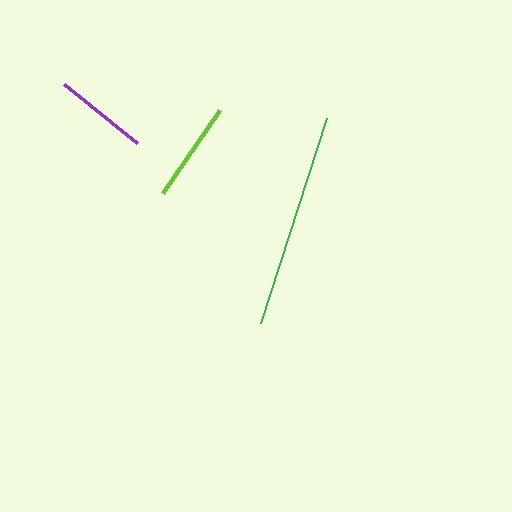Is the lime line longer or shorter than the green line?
The green line is longer than the lime line.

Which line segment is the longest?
The green line is the longest at approximately 216 pixels.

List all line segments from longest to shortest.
From longest to shortest: green, lime, purple.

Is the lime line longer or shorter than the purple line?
The lime line is longer than the purple line.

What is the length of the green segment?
The green segment is approximately 216 pixels long.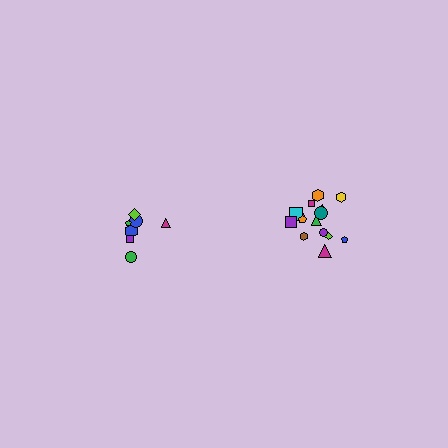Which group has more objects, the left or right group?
The right group.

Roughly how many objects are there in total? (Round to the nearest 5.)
Roughly 20 objects in total.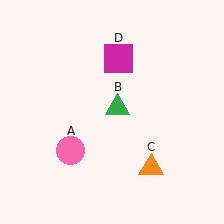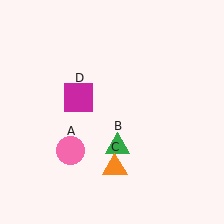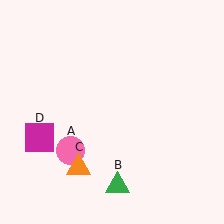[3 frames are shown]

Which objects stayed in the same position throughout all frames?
Pink circle (object A) remained stationary.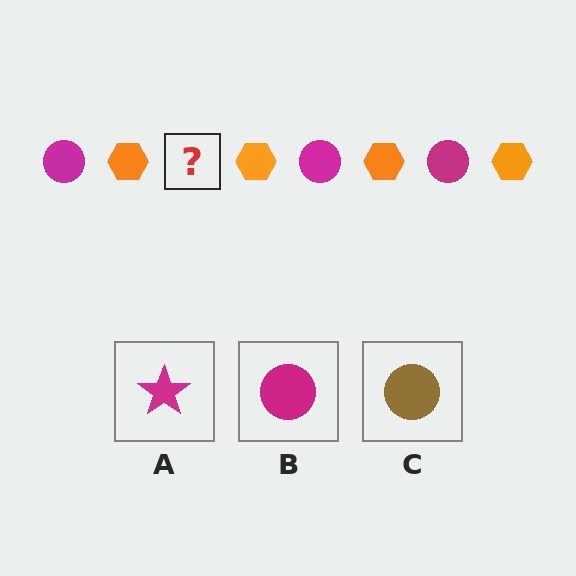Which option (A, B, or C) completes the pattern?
B.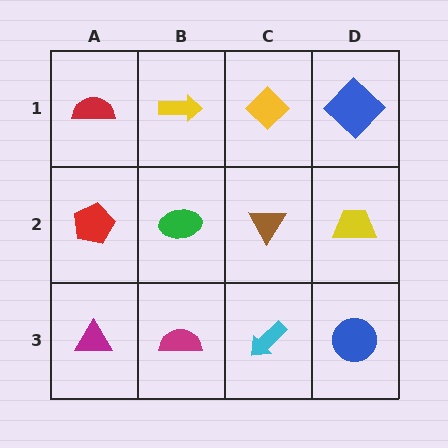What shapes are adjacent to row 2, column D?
A blue diamond (row 1, column D), a blue circle (row 3, column D), a brown triangle (row 2, column C).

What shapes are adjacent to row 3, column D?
A yellow trapezoid (row 2, column D), a cyan arrow (row 3, column C).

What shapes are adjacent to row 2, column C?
A yellow diamond (row 1, column C), a cyan arrow (row 3, column C), a green ellipse (row 2, column B), a yellow trapezoid (row 2, column D).